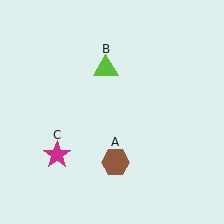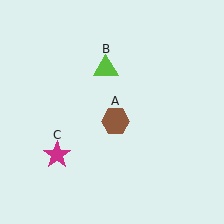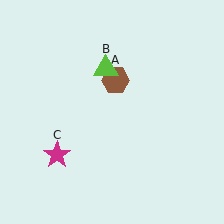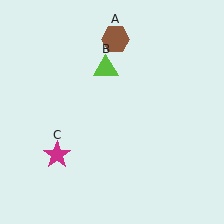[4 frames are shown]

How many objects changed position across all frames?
1 object changed position: brown hexagon (object A).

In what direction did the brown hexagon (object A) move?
The brown hexagon (object A) moved up.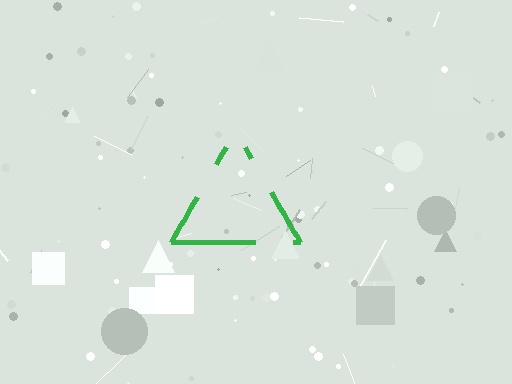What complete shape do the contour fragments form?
The contour fragments form a triangle.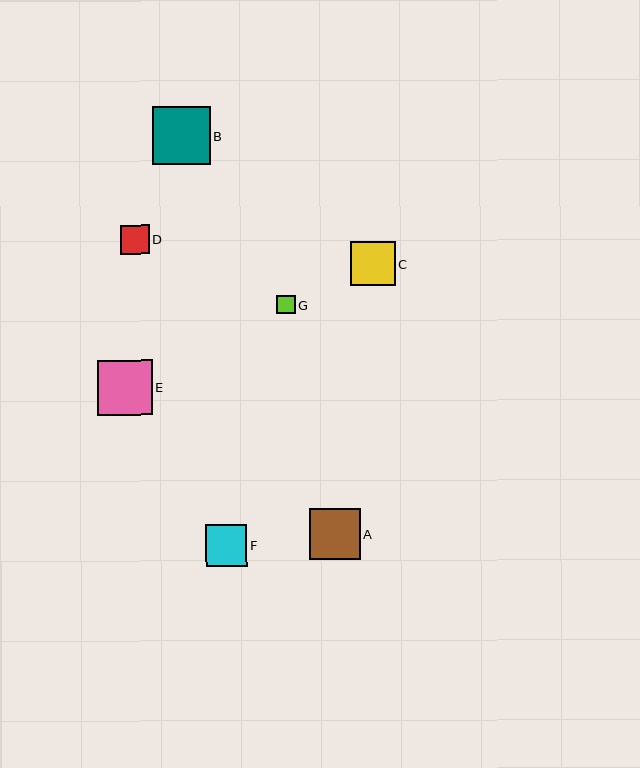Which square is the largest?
Square B is the largest with a size of approximately 58 pixels.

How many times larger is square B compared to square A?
Square B is approximately 1.1 times the size of square A.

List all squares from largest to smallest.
From largest to smallest: B, E, A, C, F, D, G.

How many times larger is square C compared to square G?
Square C is approximately 2.4 times the size of square G.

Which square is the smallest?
Square G is the smallest with a size of approximately 19 pixels.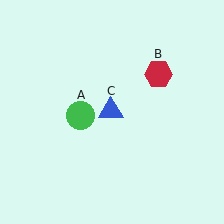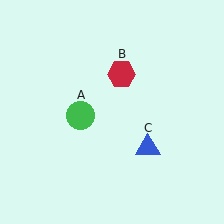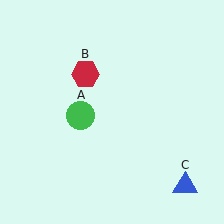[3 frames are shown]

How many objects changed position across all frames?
2 objects changed position: red hexagon (object B), blue triangle (object C).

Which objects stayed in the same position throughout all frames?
Green circle (object A) remained stationary.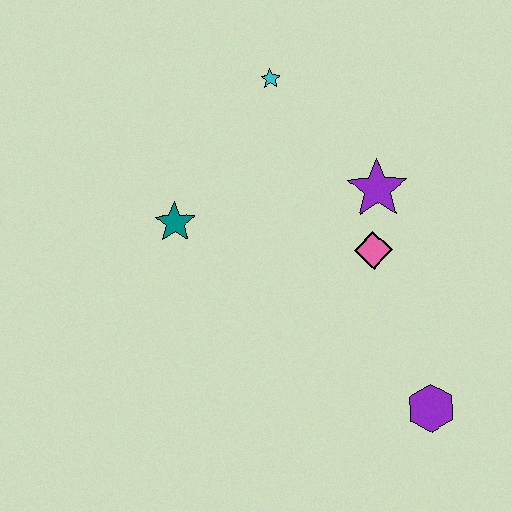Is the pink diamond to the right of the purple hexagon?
No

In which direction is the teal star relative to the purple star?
The teal star is to the left of the purple star.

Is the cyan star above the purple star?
Yes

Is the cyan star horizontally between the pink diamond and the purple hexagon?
No